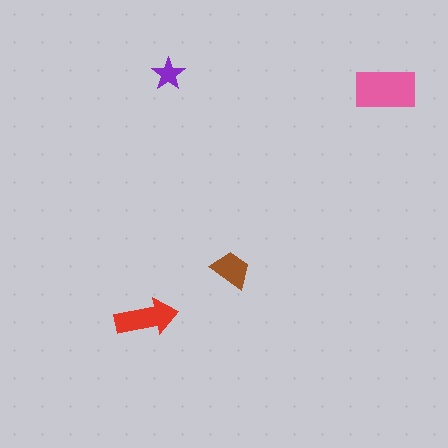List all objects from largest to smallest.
The pink rectangle, the red arrow, the brown trapezoid, the purple star.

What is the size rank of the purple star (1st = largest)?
4th.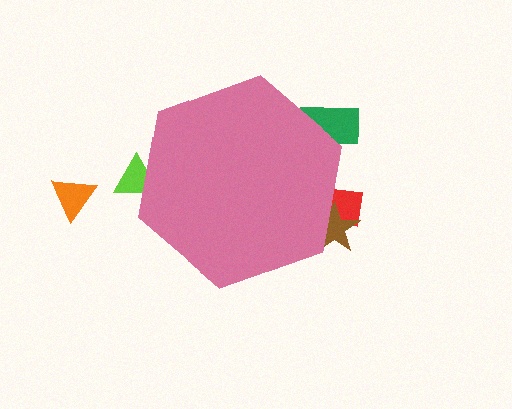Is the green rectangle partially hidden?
Yes, the green rectangle is partially hidden behind the pink hexagon.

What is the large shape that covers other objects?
A pink hexagon.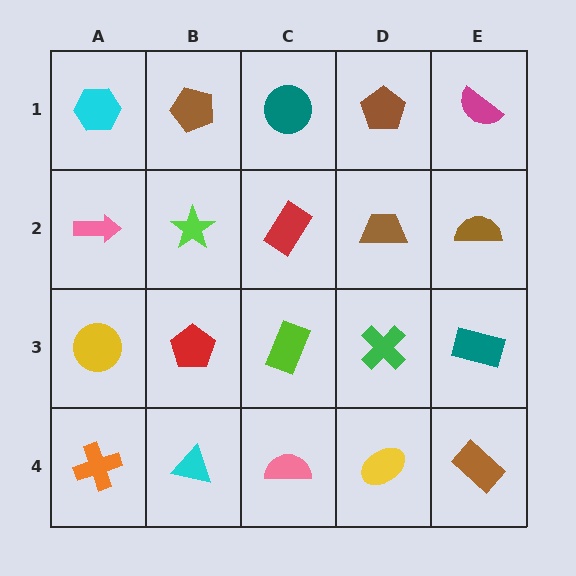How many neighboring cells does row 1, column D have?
3.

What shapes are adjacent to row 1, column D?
A brown trapezoid (row 2, column D), a teal circle (row 1, column C), a magenta semicircle (row 1, column E).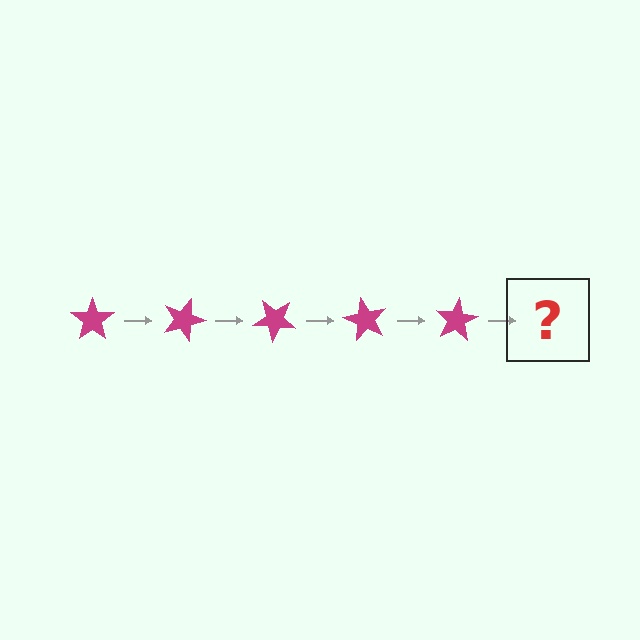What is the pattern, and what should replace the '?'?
The pattern is that the star rotates 20 degrees each step. The '?' should be a magenta star rotated 100 degrees.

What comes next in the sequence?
The next element should be a magenta star rotated 100 degrees.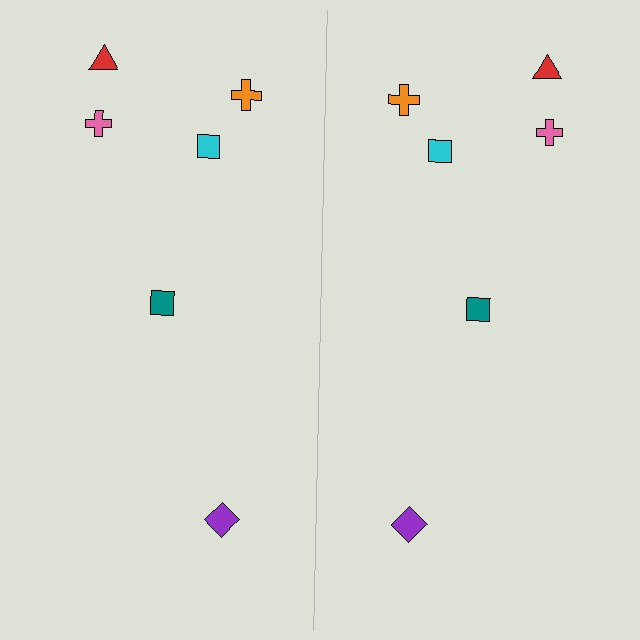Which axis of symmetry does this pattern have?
The pattern has a vertical axis of symmetry running through the center of the image.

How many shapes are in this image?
There are 12 shapes in this image.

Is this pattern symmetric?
Yes, this pattern has bilateral (reflection) symmetry.